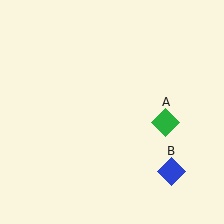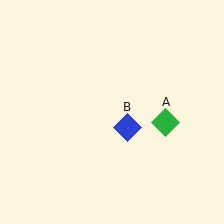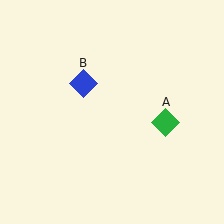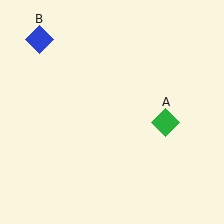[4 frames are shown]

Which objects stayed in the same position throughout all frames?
Green diamond (object A) remained stationary.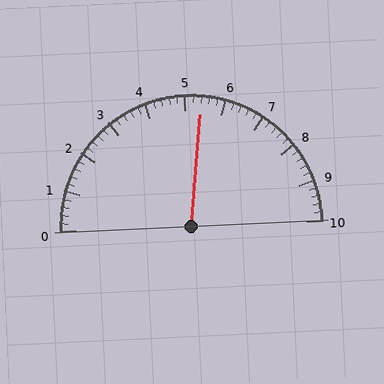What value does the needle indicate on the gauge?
The needle indicates approximately 5.4.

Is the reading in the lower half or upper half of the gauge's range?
The reading is in the upper half of the range (0 to 10).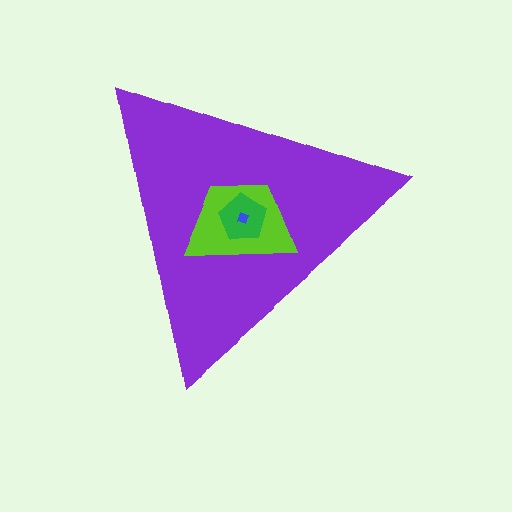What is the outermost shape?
The purple triangle.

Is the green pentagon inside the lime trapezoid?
Yes.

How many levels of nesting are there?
4.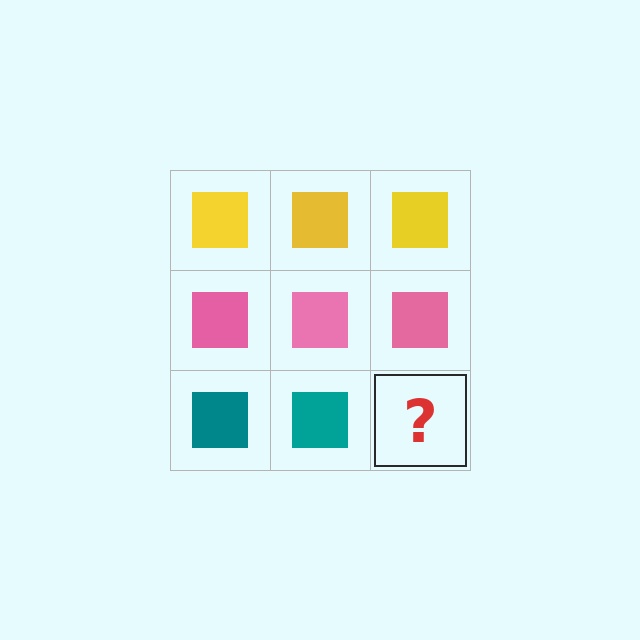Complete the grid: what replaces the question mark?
The question mark should be replaced with a teal square.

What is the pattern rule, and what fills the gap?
The rule is that each row has a consistent color. The gap should be filled with a teal square.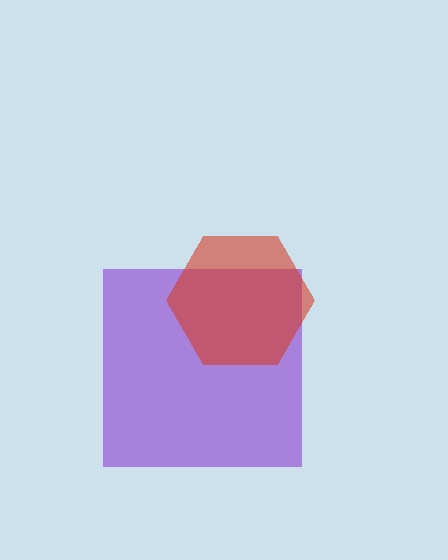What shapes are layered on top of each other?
The layered shapes are: a purple square, a red hexagon.